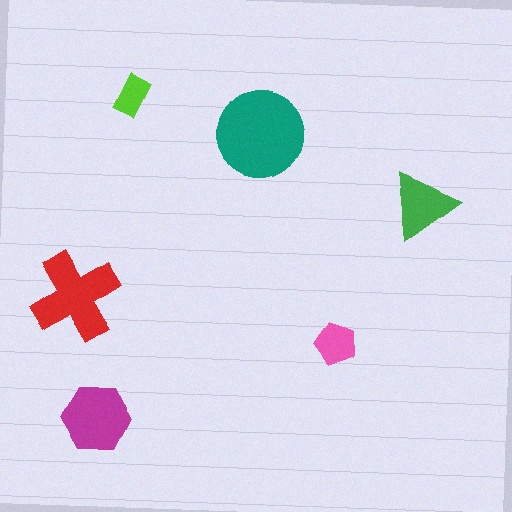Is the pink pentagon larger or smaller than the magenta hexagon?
Smaller.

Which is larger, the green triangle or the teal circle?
The teal circle.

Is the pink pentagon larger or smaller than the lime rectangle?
Larger.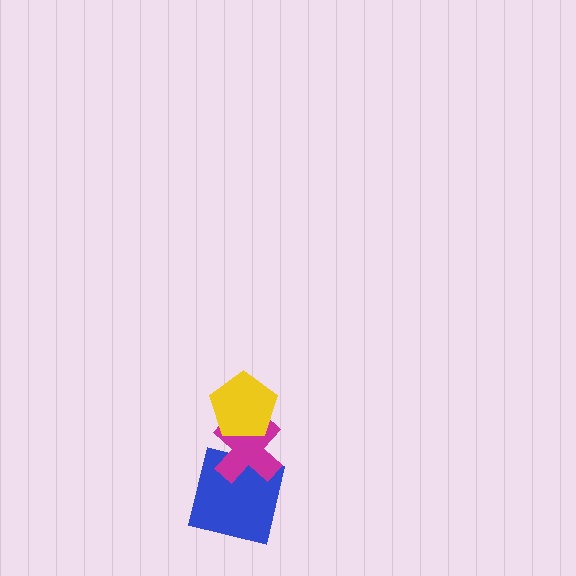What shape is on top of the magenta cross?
The yellow pentagon is on top of the magenta cross.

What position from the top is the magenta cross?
The magenta cross is 2nd from the top.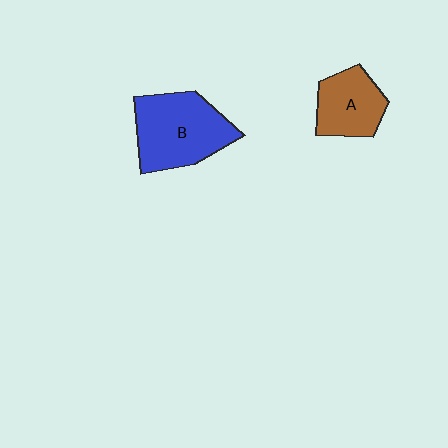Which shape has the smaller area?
Shape A (brown).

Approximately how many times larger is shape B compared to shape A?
Approximately 1.5 times.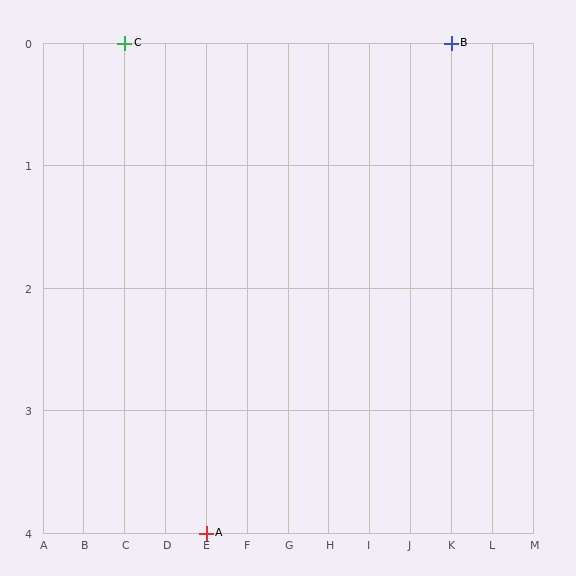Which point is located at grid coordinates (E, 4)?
Point A is at (E, 4).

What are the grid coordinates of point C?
Point C is at grid coordinates (C, 0).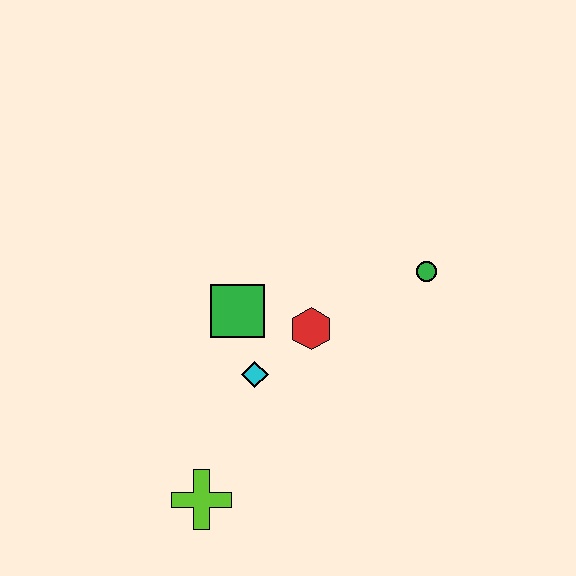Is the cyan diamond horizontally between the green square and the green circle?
Yes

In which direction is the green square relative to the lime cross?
The green square is above the lime cross.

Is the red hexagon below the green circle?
Yes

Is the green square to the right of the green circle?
No